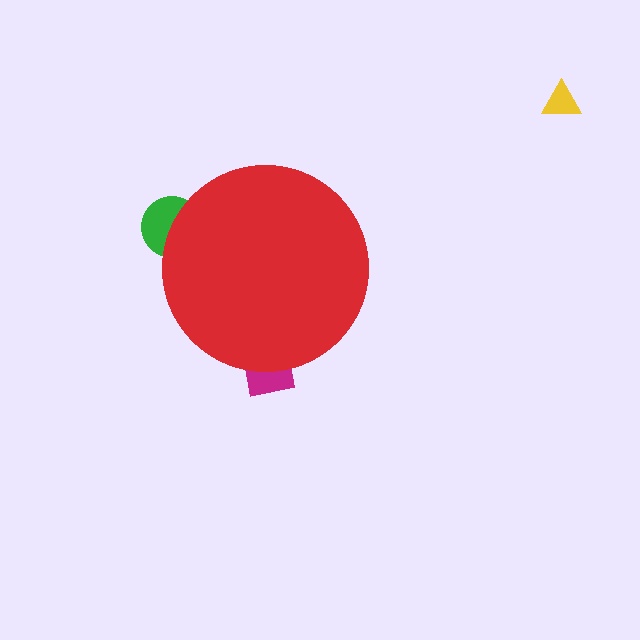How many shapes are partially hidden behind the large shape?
3 shapes are partially hidden.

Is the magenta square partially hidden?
Yes, the magenta square is partially hidden behind the red circle.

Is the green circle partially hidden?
Yes, the green circle is partially hidden behind the red circle.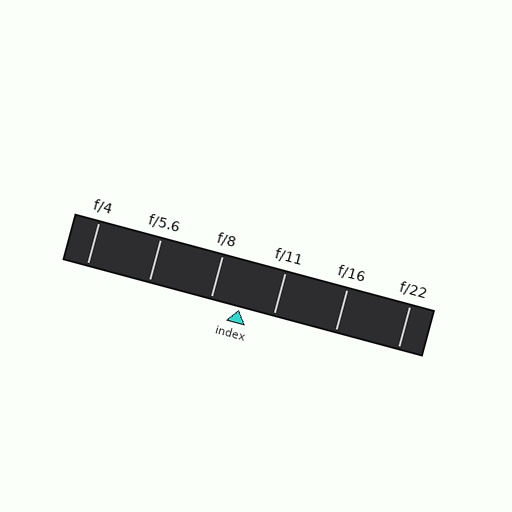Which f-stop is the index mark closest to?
The index mark is closest to f/8.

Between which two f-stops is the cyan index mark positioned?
The index mark is between f/8 and f/11.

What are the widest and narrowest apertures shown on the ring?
The widest aperture shown is f/4 and the narrowest is f/22.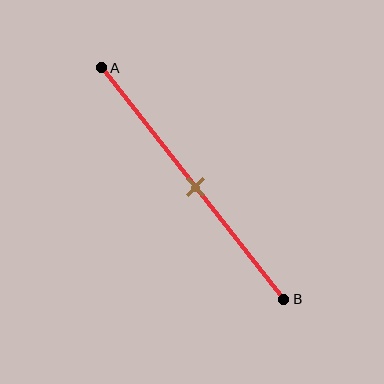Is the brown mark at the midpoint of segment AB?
Yes, the mark is approximately at the midpoint.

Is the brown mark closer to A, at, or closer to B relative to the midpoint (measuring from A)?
The brown mark is approximately at the midpoint of segment AB.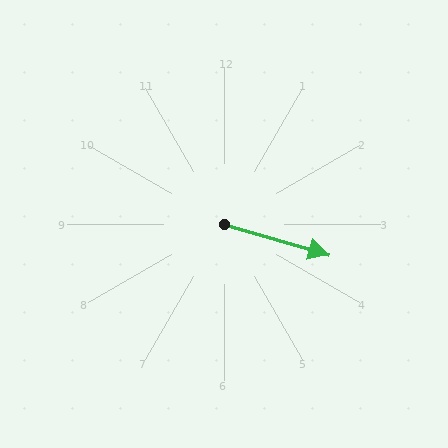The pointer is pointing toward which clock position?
Roughly 4 o'clock.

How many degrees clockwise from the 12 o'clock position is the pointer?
Approximately 106 degrees.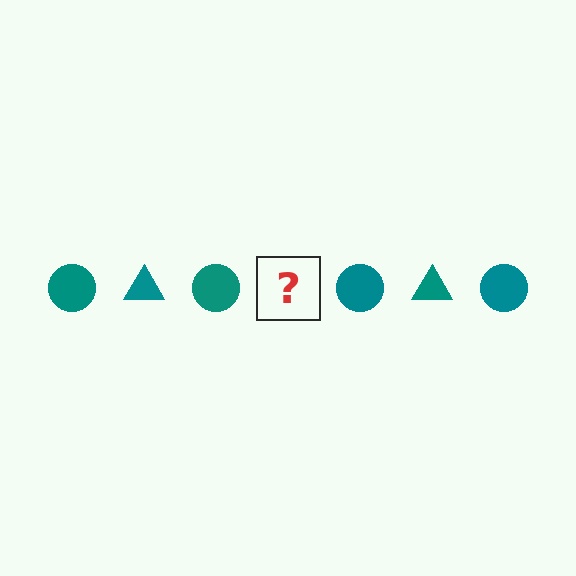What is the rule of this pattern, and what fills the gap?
The rule is that the pattern cycles through circle, triangle shapes in teal. The gap should be filled with a teal triangle.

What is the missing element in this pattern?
The missing element is a teal triangle.